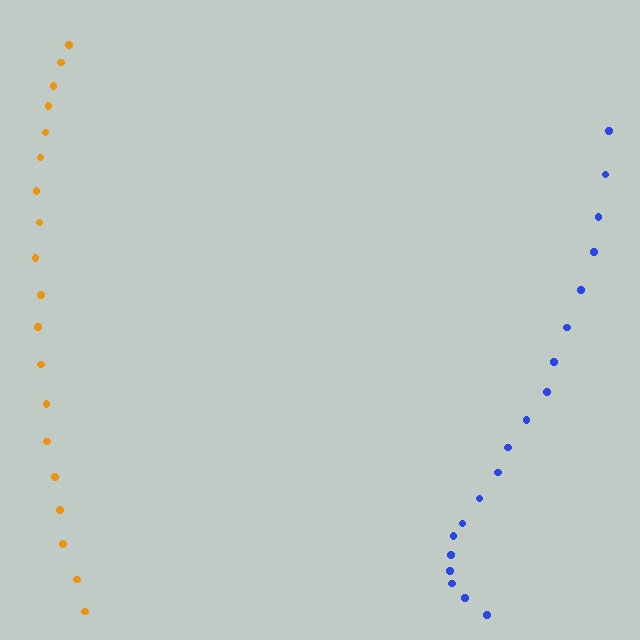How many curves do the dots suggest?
There are 2 distinct paths.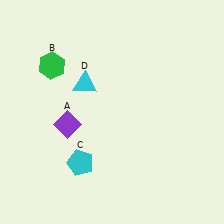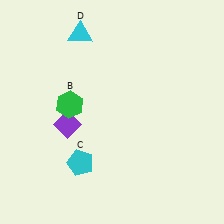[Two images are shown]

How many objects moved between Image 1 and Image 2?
2 objects moved between the two images.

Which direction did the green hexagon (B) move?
The green hexagon (B) moved down.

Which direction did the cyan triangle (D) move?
The cyan triangle (D) moved up.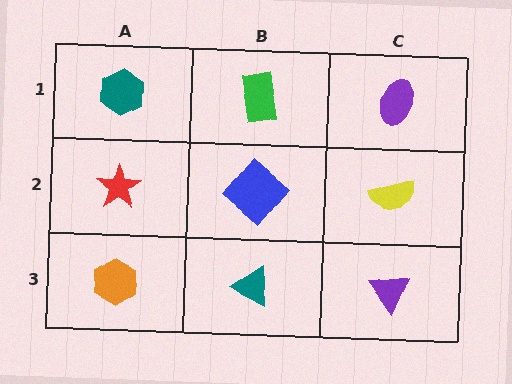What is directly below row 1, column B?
A blue diamond.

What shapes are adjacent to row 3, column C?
A yellow semicircle (row 2, column C), a teal triangle (row 3, column B).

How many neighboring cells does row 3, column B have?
3.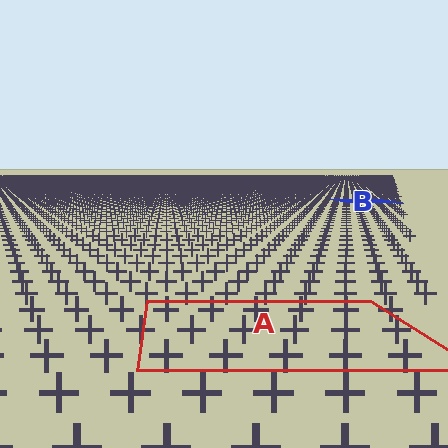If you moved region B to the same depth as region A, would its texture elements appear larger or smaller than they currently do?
They would appear larger. At a closer depth, the same texture elements are projected at a bigger on-screen size.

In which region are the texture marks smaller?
The texture marks are smaller in region B, because it is farther away.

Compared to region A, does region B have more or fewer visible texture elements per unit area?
Region B has more texture elements per unit area — they are packed more densely because it is farther away.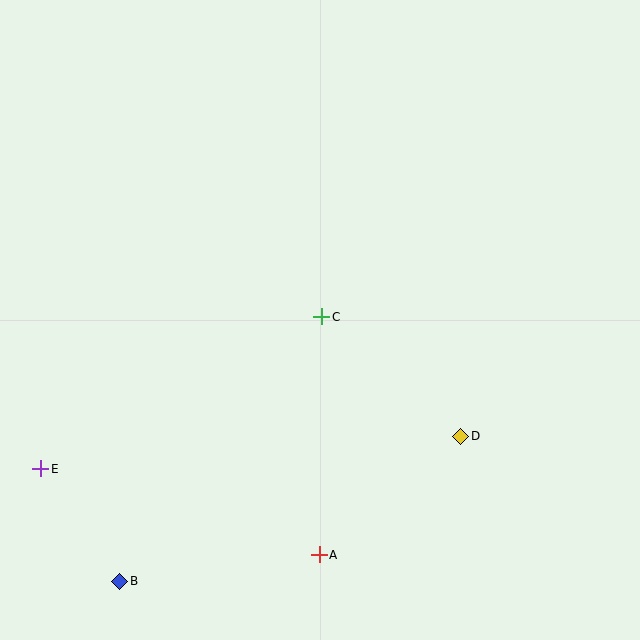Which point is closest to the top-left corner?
Point C is closest to the top-left corner.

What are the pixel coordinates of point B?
Point B is at (120, 581).